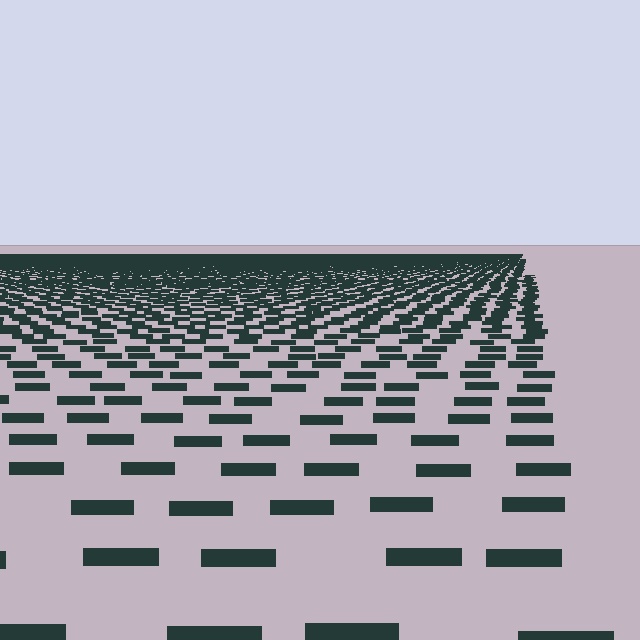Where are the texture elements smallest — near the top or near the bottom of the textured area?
Near the top.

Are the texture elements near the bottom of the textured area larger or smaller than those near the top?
Larger. Near the bottom, elements are closer to the viewer and appear at a bigger on-screen size.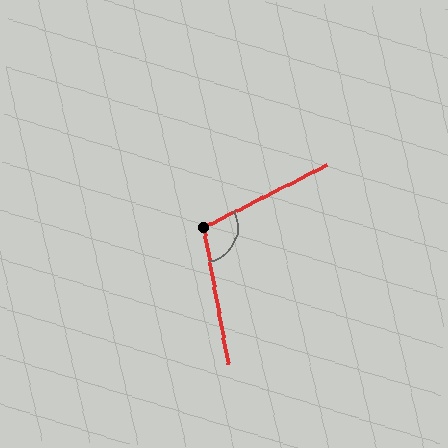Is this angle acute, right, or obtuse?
It is obtuse.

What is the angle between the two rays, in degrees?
Approximately 106 degrees.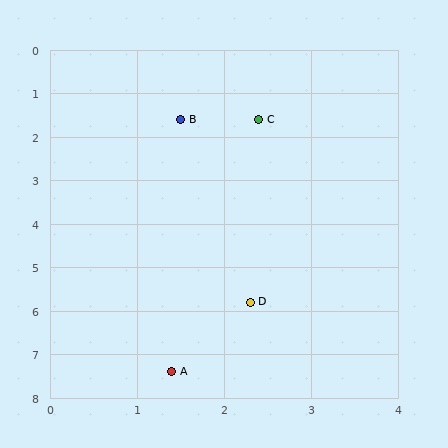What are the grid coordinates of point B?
Point B is at approximately (1.5, 1.6).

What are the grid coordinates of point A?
Point A is at approximately (1.4, 7.4).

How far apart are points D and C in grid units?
Points D and C are about 4.2 grid units apart.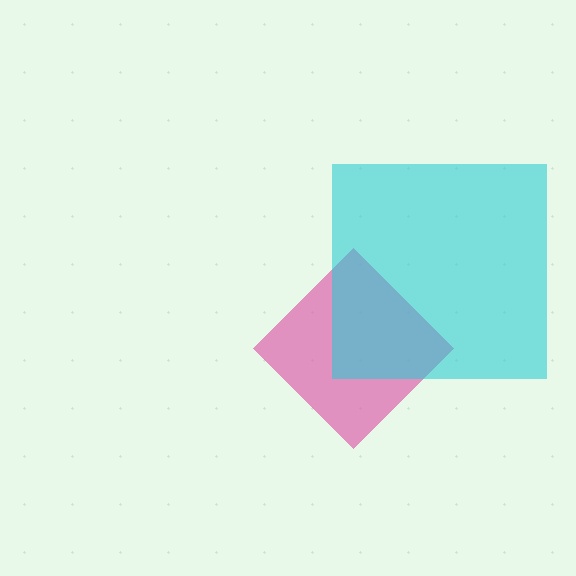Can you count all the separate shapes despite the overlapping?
Yes, there are 2 separate shapes.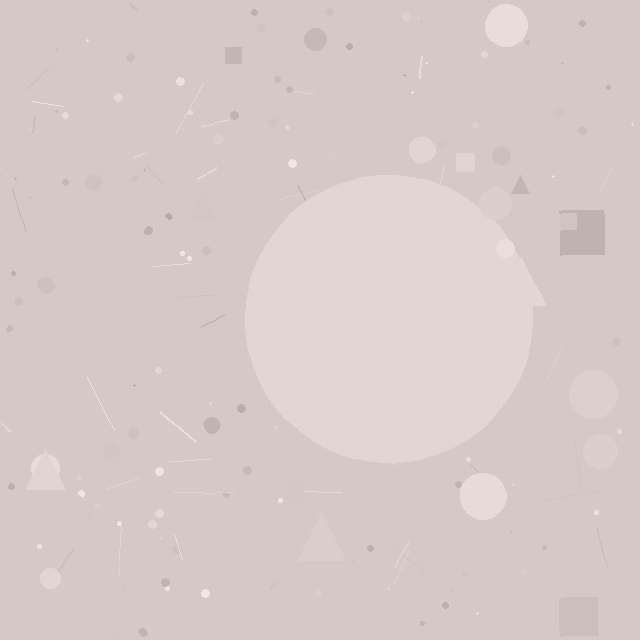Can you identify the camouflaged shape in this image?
The camouflaged shape is a circle.